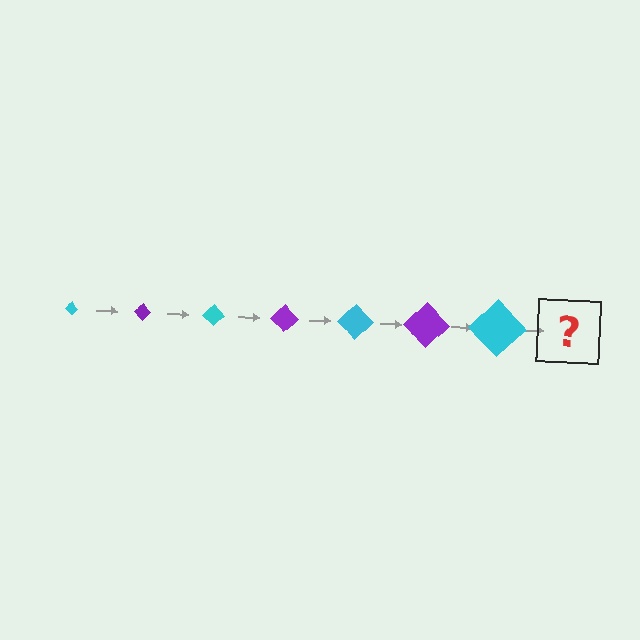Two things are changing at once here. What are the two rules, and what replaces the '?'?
The two rules are that the diamond grows larger each step and the color cycles through cyan and purple. The '?' should be a purple diamond, larger than the previous one.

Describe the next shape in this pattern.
It should be a purple diamond, larger than the previous one.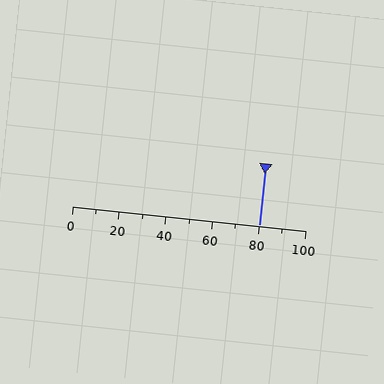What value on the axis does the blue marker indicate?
The marker indicates approximately 80.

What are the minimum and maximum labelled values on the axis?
The axis runs from 0 to 100.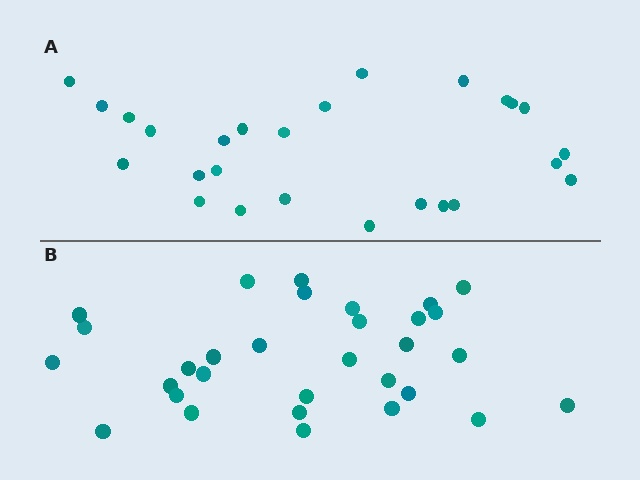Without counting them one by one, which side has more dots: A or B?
Region B (the bottom region) has more dots.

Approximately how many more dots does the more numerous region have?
Region B has about 5 more dots than region A.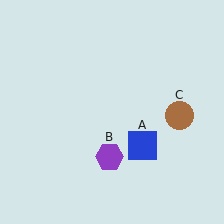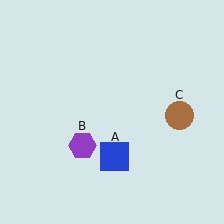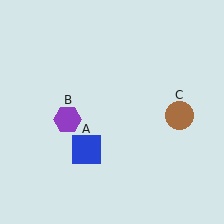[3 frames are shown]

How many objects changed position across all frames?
2 objects changed position: blue square (object A), purple hexagon (object B).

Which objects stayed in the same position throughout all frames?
Brown circle (object C) remained stationary.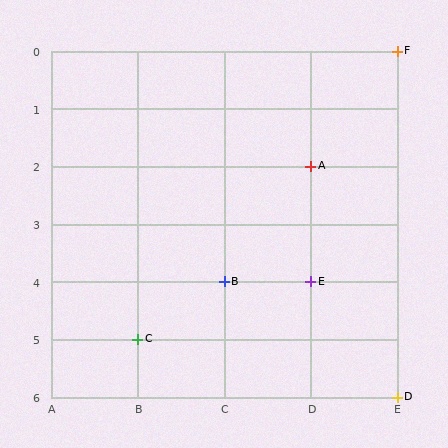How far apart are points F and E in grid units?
Points F and E are 1 column and 4 rows apart (about 4.1 grid units diagonally).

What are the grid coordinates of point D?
Point D is at grid coordinates (E, 6).